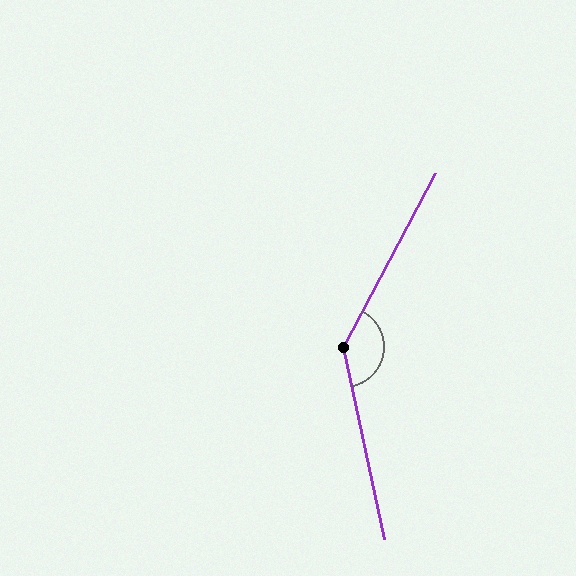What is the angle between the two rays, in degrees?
Approximately 140 degrees.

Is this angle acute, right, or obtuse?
It is obtuse.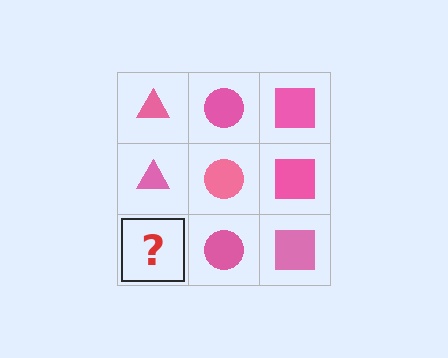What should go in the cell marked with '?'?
The missing cell should contain a pink triangle.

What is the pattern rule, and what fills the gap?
The rule is that each column has a consistent shape. The gap should be filled with a pink triangle.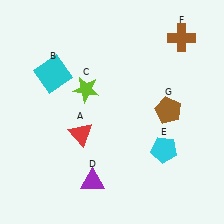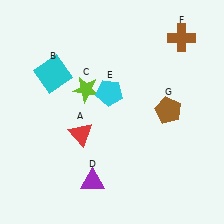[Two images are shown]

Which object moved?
The cyan pentagon (E) moved up.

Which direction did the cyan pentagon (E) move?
The cyan pentagon (E) moved up.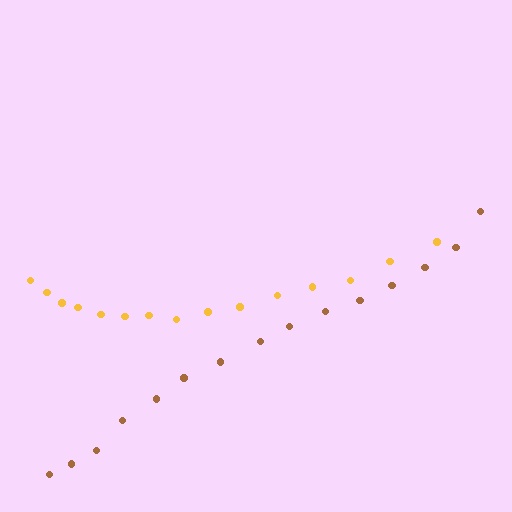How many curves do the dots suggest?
There are 2 distinct paths.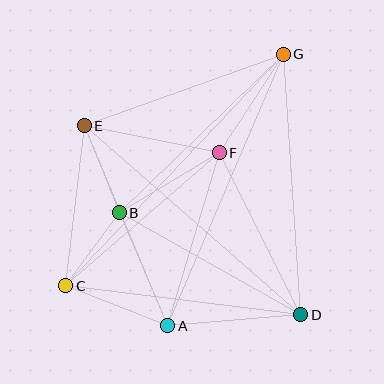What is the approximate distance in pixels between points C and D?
The distance between C and D is approximately 237 pixels.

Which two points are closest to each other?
Points B and C are closest to each other.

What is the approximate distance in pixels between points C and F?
The distance between C and F is approximately 203 pixels.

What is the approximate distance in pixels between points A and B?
The distance between A and B is approximately 123 pixels.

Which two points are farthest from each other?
Points C and G are farthest from each other.